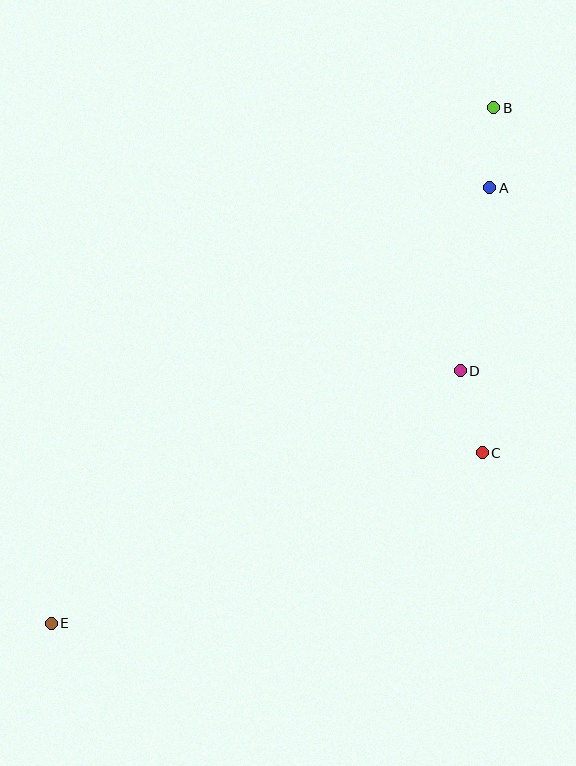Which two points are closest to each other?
Points A and B are closest to each other.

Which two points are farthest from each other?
Points B and E are farthest from each other.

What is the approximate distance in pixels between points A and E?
The distance between A and E is approximately 618 pixels.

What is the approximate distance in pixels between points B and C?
The distance between B and C is approximately 345 pixels.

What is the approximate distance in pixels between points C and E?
The distance between C and E is approximately 464 pixels.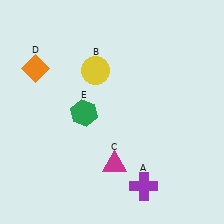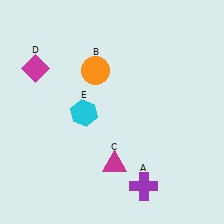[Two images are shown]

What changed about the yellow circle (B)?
In Image 1, B is yellow. In Image 2, it changed to orange.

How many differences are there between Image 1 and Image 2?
There are 3 differences between the two images.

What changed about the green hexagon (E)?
In Image 1, E is green. In Image 2, it changed to cyan.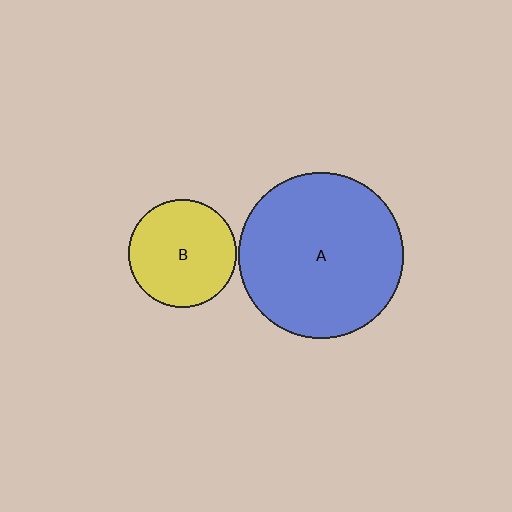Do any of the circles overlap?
No, none of the circles overlap.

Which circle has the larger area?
Circle A (blue).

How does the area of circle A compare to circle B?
Approximately 2.3 times.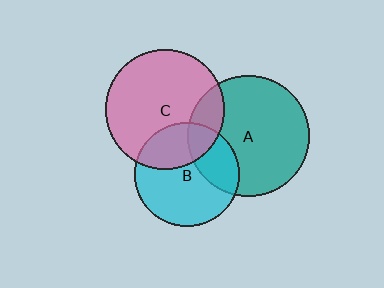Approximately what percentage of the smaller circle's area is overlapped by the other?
Approximately 15%.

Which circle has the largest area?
Circle A (teal).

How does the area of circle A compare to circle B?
Approximately 1.4 times.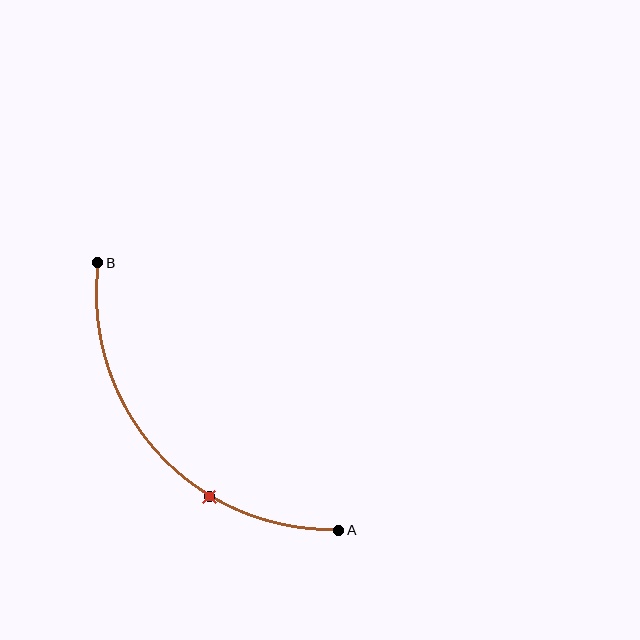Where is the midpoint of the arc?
The arc midpoint is the point on the curve farthest from the straight line joining A and B. It sits below and to the left of that line.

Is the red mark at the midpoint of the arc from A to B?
No. The red mark lies on the arc but is closer to endpoint A. The arc midpoint would be at the point on the curve equidistant along the arc from both A and B.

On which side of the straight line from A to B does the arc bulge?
The arc bulges below and to the left of the straight line connecting A and B.